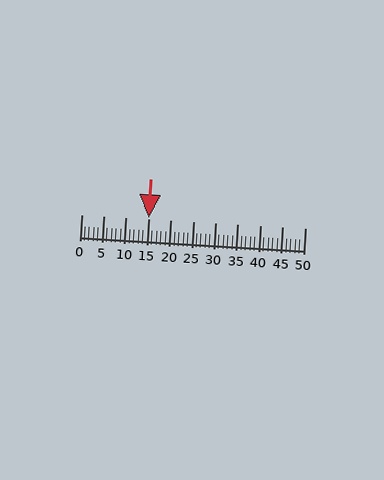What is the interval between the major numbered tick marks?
The major tick marks are spaced 5 units apart.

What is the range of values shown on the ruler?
The ruler shows values from 0 to 50.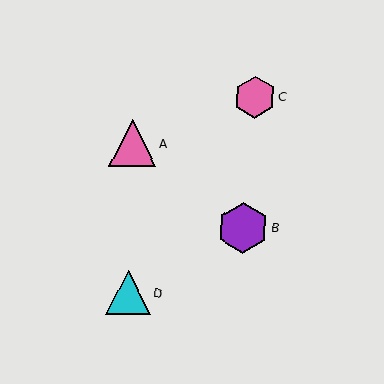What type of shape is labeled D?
Shape D is a cyan triangle.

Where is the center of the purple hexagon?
The center of the purple hexagon is at (243, 228).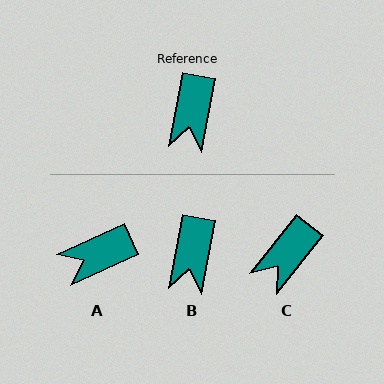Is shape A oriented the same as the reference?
No, it is off by about 54 degrees.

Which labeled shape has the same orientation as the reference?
B.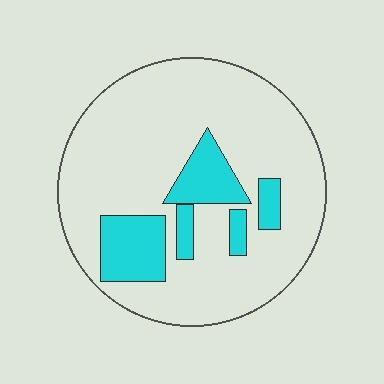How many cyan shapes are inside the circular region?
5.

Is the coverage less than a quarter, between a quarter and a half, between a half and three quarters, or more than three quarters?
Less than a quarter.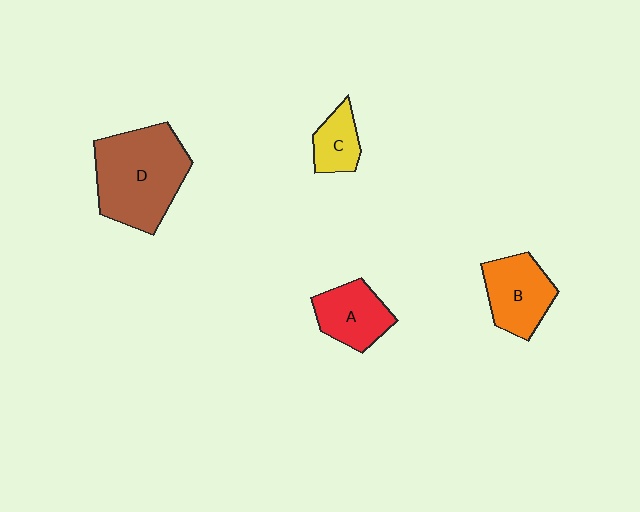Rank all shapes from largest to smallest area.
From largest to smallest: D (brown), B (orange), A (red), C (yellow).